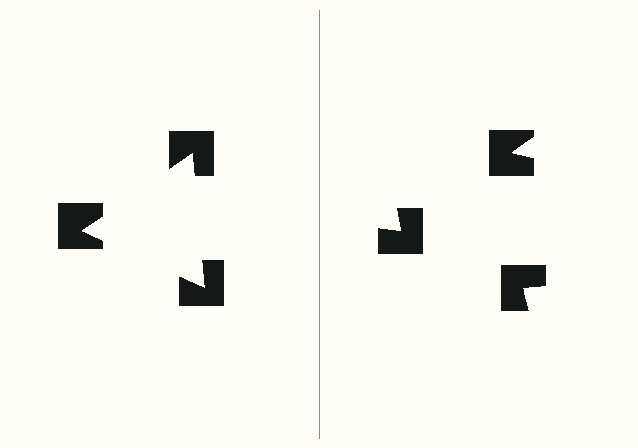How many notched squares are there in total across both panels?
6 — 3 on each side.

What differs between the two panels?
The notched squares are positioned identically on both sides; only the wedge orientations differ. On the left they align to a triangle; on the right they are misaligned.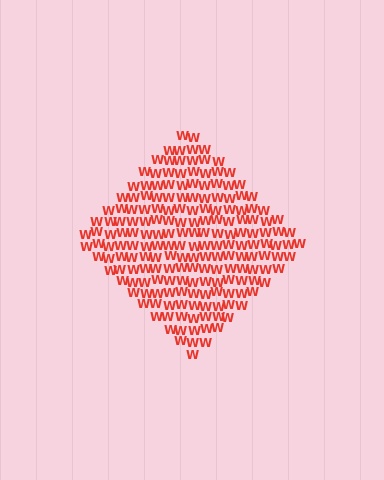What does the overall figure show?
The overall figure shows a diamond.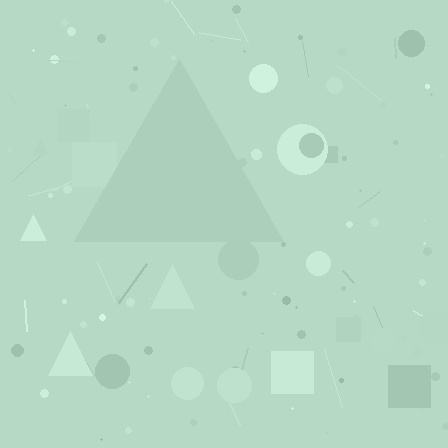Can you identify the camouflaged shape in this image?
The camouflaged shape is a triangle.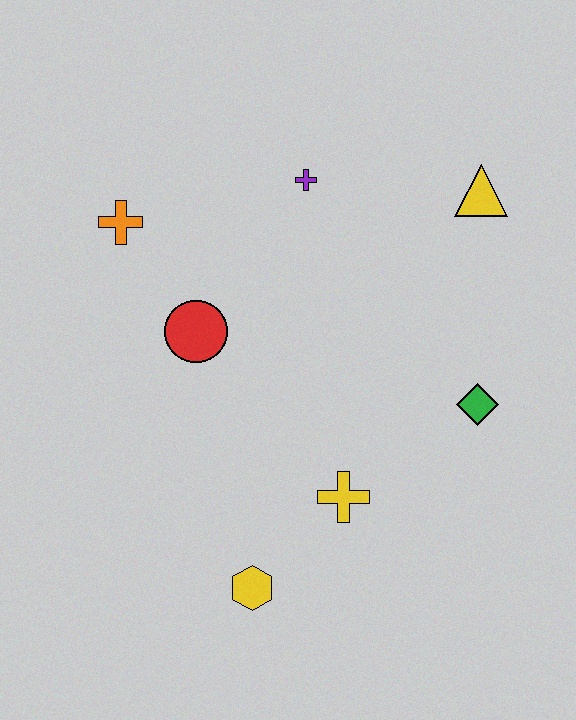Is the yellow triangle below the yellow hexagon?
No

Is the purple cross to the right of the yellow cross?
No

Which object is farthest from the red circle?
The yellow triangle is farthest from the red circle.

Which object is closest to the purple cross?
The yellow triangle is closest to the purple cross.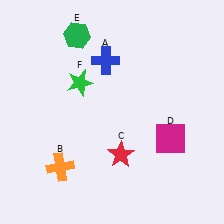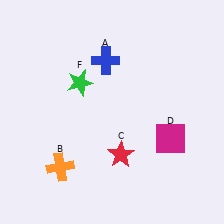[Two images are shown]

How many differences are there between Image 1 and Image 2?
There is 1 difference between the two images.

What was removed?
The green hexagon (E) was removed in Image 2.